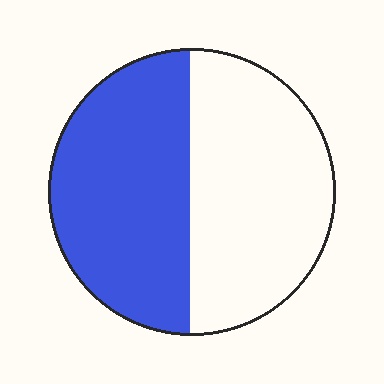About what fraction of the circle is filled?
About one half (1/2).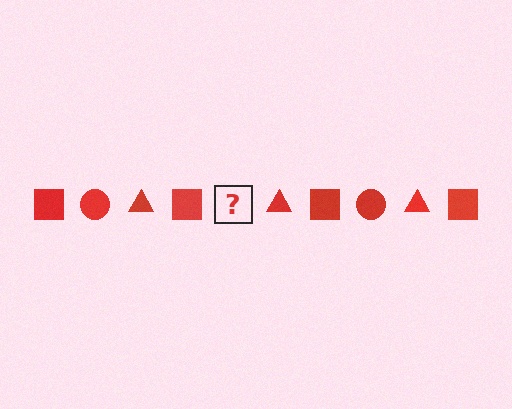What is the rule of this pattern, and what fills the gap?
The rule is that the pattern cycles through square, circle, triangle shapes in red. The gap should be filled with a red circle.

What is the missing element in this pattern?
The missing element is a red circle.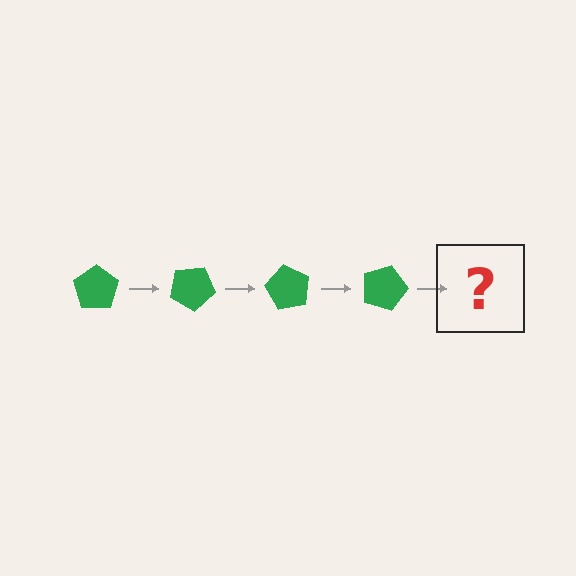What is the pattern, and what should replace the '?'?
The pattern is that the pentagon rotates 30 degrees each step. The '?' should be a green pentagon rotated 120 degrees.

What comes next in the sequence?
The next element should be a green pentagon rotated 120 degrees.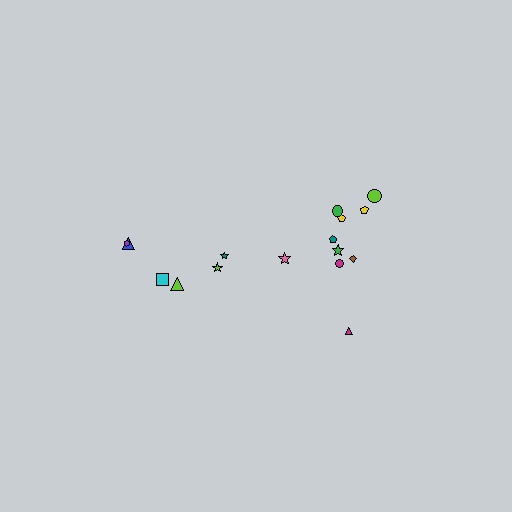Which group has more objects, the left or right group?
The right group.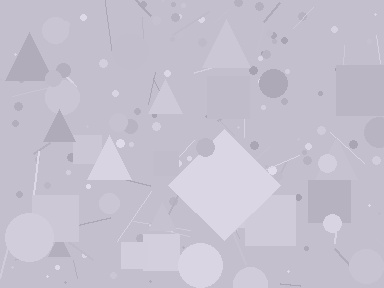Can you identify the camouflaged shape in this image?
The camouflaged shape is a diamond.